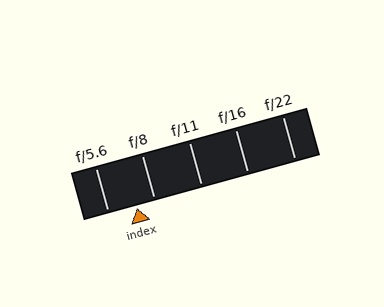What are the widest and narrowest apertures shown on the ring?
The widest aperture shown is f/5.6 and the narrowest is f/22.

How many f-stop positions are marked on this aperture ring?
There are 5 f-stop positions marked.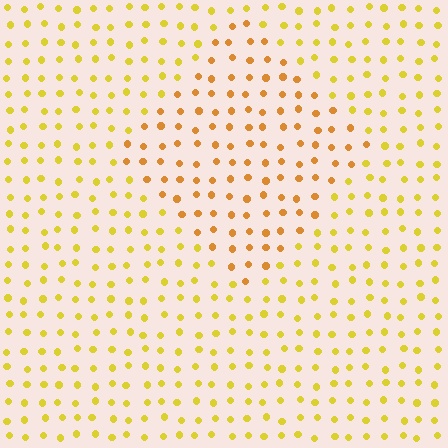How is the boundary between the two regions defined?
The boundary is defined purely by a slight shift in hue (about 25 degrees). Spacing, size, and orientation are identical on both sides.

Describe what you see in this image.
The image is filled with small yellow elements in a uniform arrangement. A diamond-shaped region is visible where the elements are tinted to a slightly different hue, forming a subtle color boundary.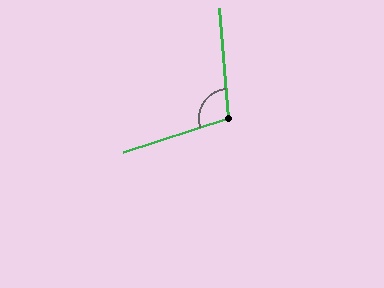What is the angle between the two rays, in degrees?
Approximately 103 degrees.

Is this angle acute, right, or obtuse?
It is obtuse.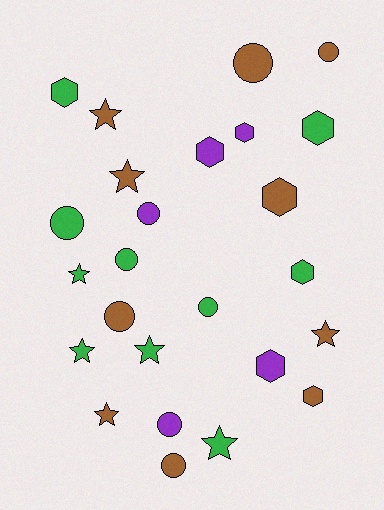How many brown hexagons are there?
There are 2 brown hexagons.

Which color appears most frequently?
Green, with 10 objects.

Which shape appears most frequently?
Circle, with 9 objects.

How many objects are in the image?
There are 25 objects.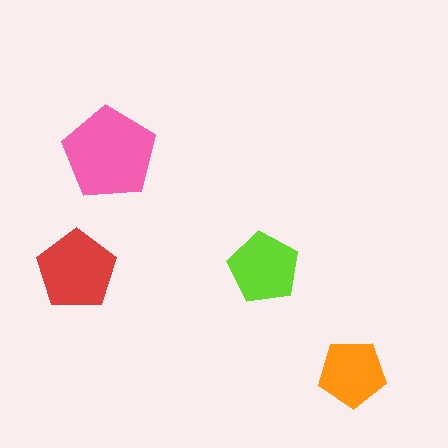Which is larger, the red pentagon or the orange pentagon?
The red one.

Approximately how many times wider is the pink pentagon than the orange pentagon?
About 1.5 times wider.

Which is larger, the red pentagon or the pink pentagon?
The pink one.